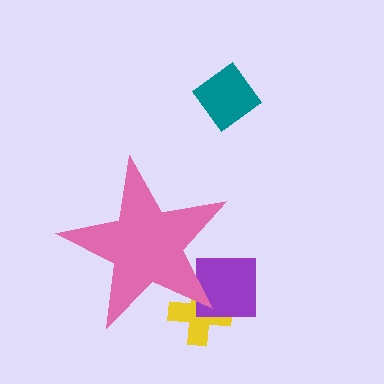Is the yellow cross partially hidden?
Yes, the yellow cross is partially hidden behind the pink star.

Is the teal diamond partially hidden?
No, the teal diamond is fully visible.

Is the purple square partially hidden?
Yes, the purple square is partially hidden behind the pink star.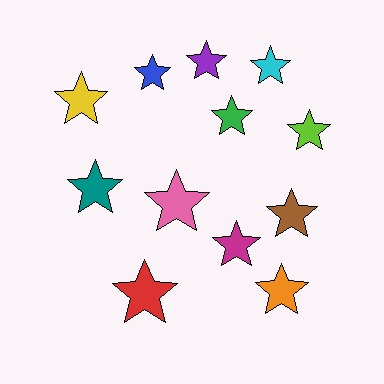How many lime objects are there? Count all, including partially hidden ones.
There is 1 lime object.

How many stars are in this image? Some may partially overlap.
There are 12 stars.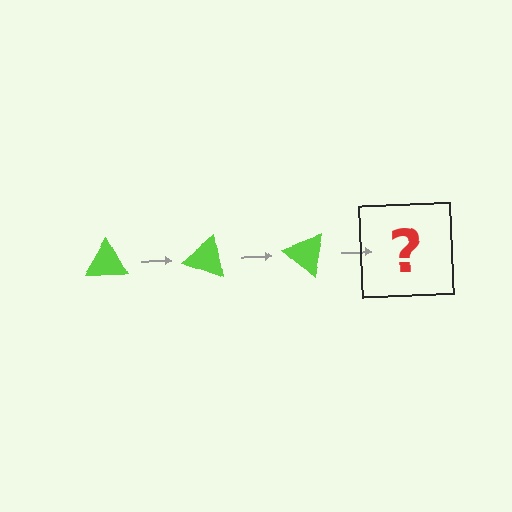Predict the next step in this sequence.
The next step is a lime triangle rotated 60 degrees.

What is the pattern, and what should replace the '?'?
The pattern is that the triangle rotates 20 degrees each step. The '?' should be a lime triangle rotated 60 degrees.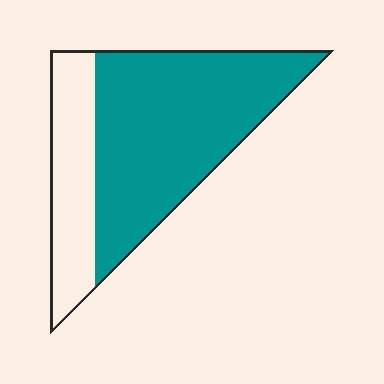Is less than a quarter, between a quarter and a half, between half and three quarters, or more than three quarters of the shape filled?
Between half and three quarters.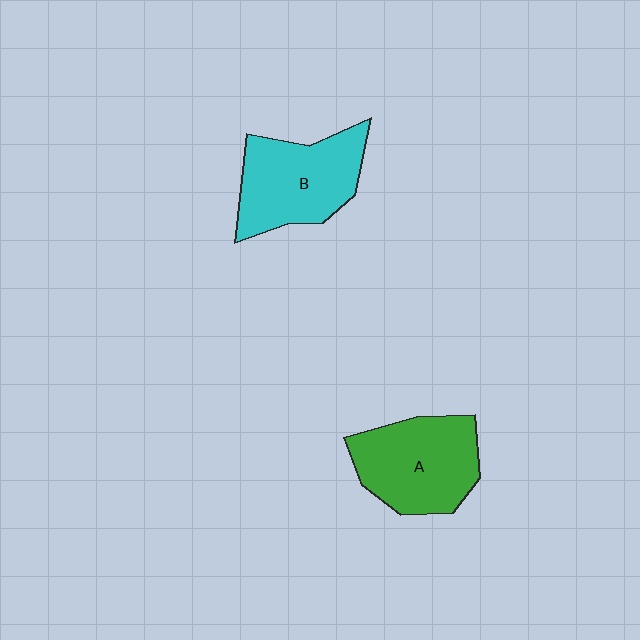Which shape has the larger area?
Shape A (green).